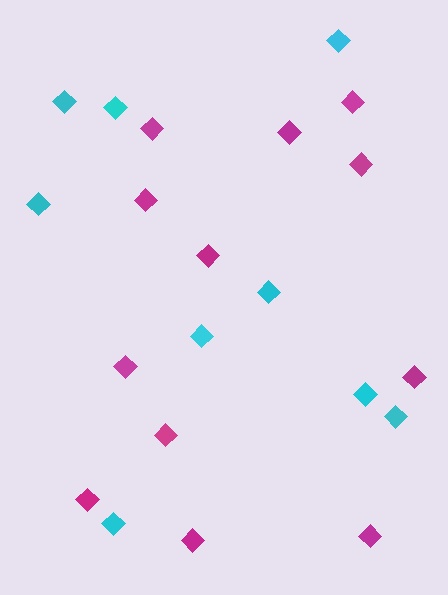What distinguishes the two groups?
There are 2 groups: one group of magenta diamonds (12) and one group of cyan diamonds (9).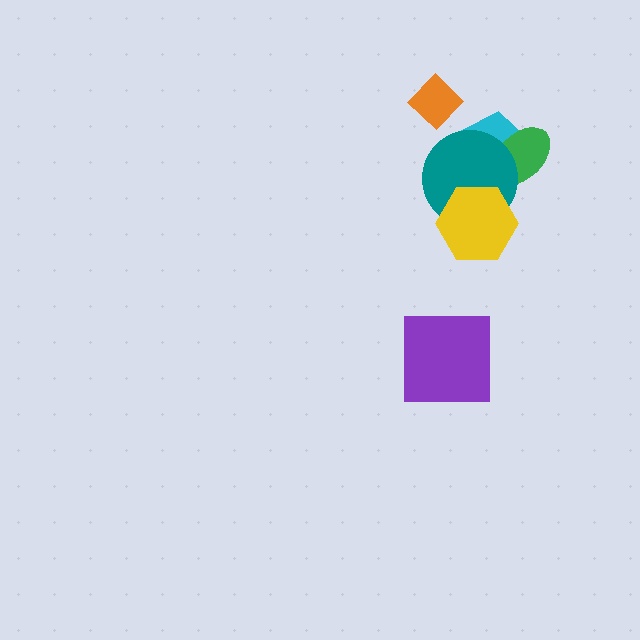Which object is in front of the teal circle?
The yellow hexagon is in front of the teal circle.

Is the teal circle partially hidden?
Yes, it is partially covered by another shape.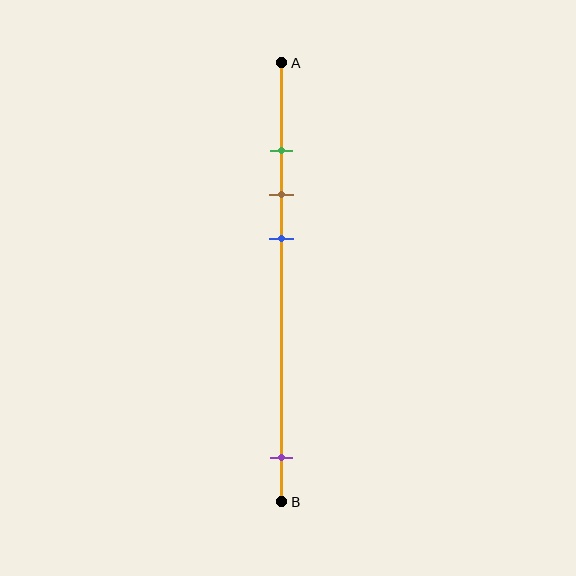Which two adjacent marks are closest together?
The green and brown marks are the closest adjacent pair.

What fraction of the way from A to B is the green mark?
The green mark is approximately 20% (0.2) of the way from A to B.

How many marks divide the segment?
There are 4 marks dividing the segment.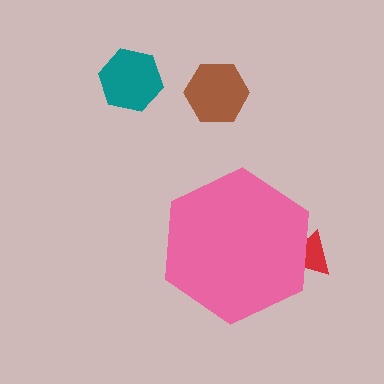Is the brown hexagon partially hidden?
No, the brown hexagon is fully visible.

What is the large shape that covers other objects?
A pink hexagon.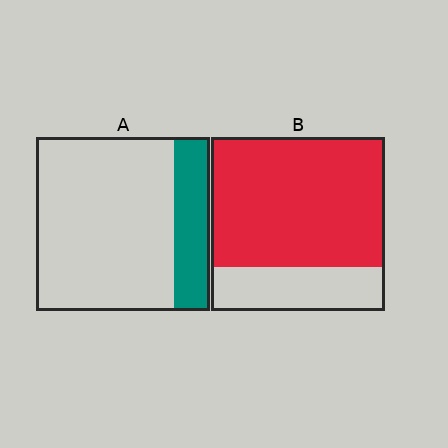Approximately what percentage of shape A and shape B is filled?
A is approximately 20% and B is approximately 75%.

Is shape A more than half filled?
No.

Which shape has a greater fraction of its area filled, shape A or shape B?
Shape B.